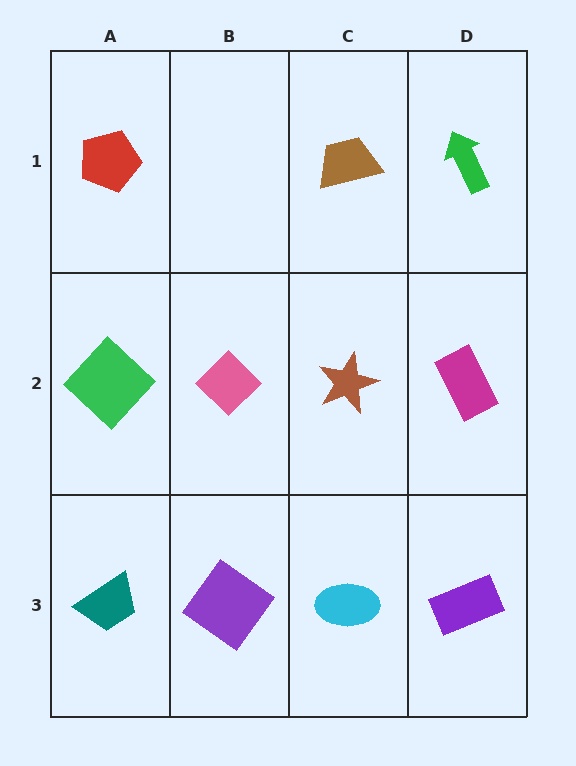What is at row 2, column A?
A green diamond.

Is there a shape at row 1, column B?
No, that cell is empty.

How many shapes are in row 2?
4 shapes.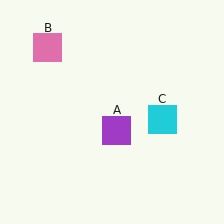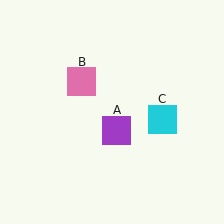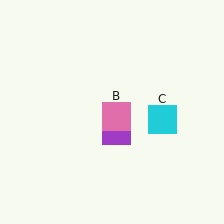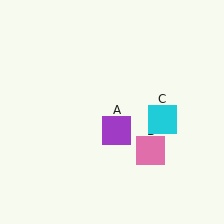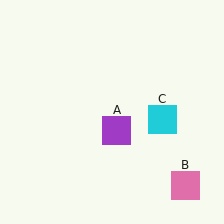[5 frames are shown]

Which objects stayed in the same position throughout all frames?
Purple square (object A) and cyan square (object C) remained stationary.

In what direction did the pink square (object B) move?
The pink square (object B) moved down and to the right.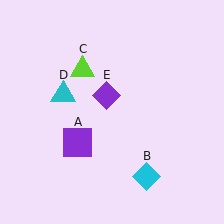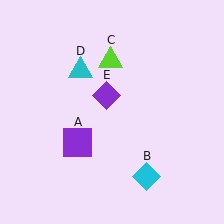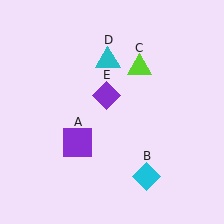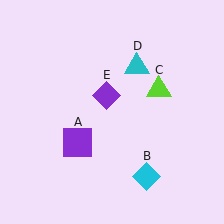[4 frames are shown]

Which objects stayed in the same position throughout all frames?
Purple square (object A) and cyan diamond (object B) and purple diamond (object E) remained stationary.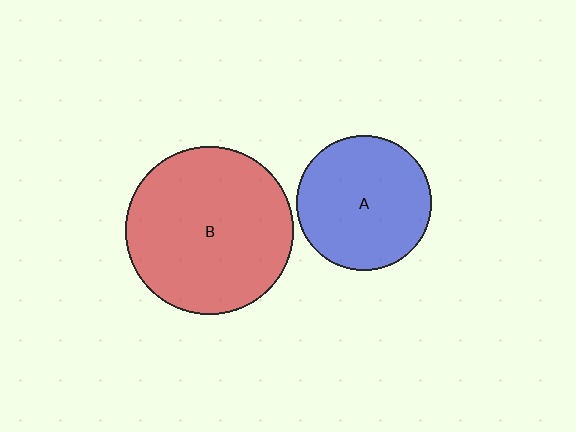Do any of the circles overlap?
No, none of the circles overlap.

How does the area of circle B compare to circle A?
Approximately 1.5 times.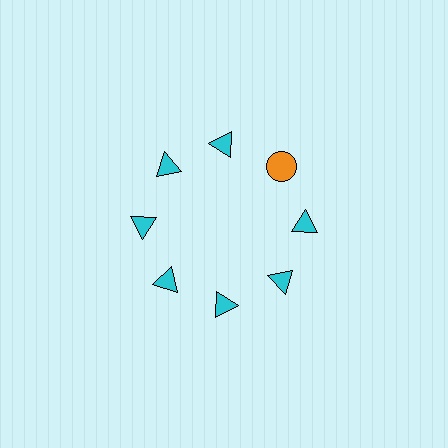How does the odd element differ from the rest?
It differs in both color (orange instead of cyan) and shape (circle instead of triangle).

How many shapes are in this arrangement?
There are 8 shapes arranged in a ring pattern.